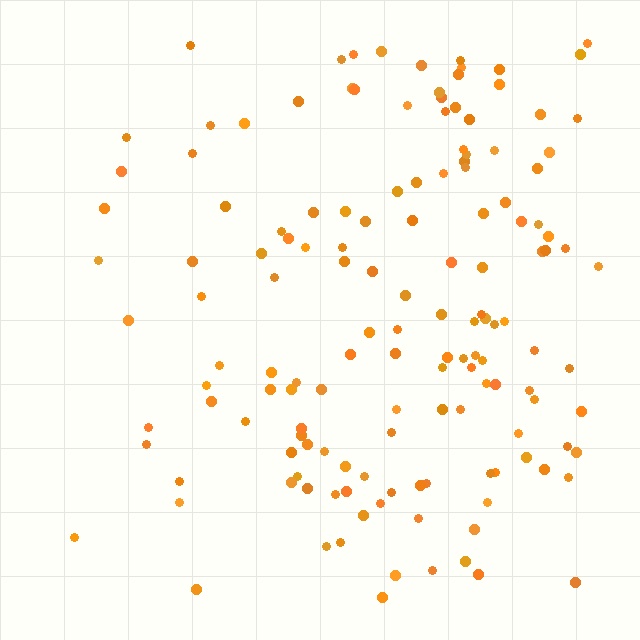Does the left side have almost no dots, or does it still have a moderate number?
Still a moderate number, just noticeably fewer than the right.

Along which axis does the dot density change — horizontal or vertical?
Horizontal.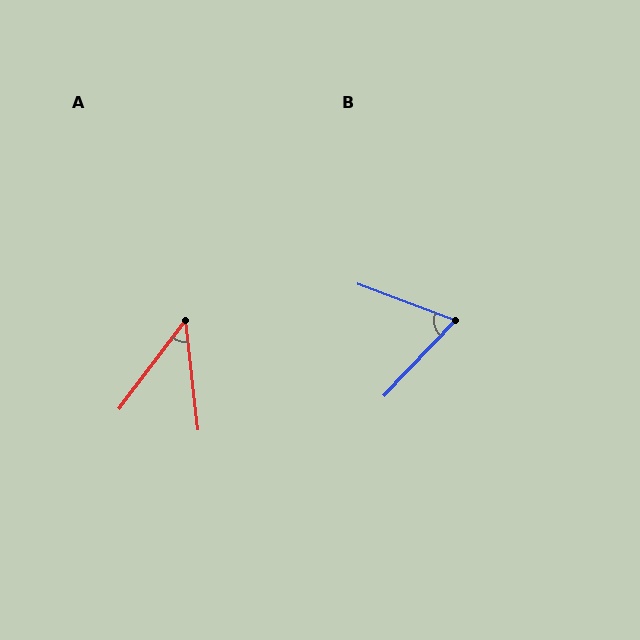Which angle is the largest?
B, at approximately 66 degrees.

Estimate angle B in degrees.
Approximately 66 degrees.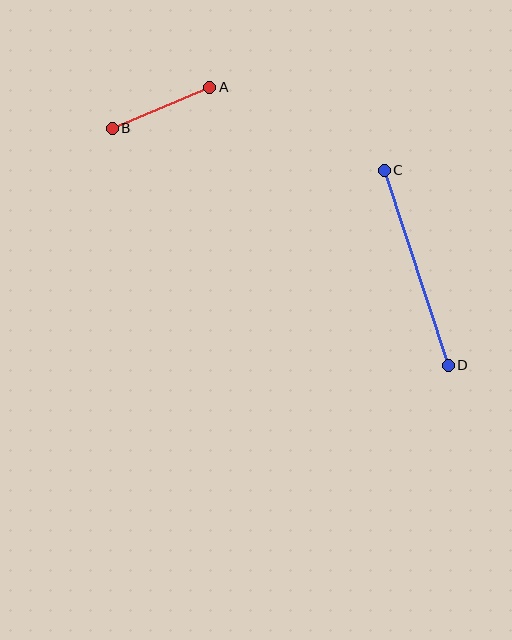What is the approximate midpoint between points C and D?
The midpoint is at approximately (416, 268) pixels.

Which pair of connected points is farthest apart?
Points C and D are farthest apart.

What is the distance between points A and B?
The distance is approximately 106 pixels.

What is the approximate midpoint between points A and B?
The midpoint is at approximately (161, 108) pixels.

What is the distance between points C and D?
The distance is approximately 205 pixels.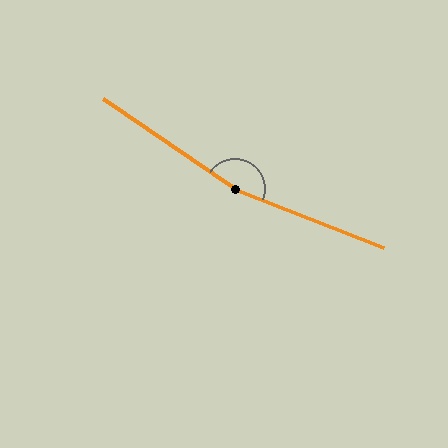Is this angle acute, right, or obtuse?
It is obtuse.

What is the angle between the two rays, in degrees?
Approximately 167 degrees.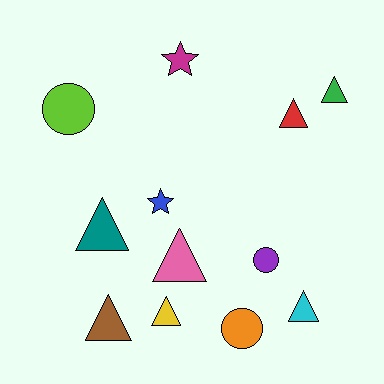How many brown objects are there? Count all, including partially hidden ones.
There is 1 brown object.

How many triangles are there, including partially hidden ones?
There are 7 triangles.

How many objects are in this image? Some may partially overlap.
There are 12 objects.